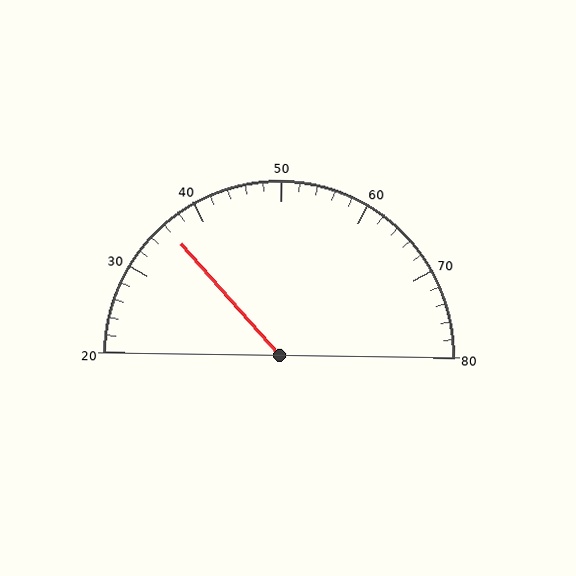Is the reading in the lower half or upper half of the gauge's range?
The reading is in the lower half of the range (20 to 80).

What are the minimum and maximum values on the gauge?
The gauge ranges from 20 to 80.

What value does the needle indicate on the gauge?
The needle indicates approximately 36.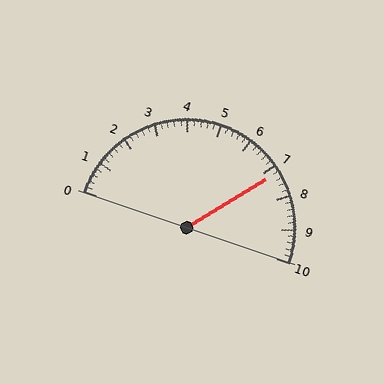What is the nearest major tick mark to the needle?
The nearest major tick mark is 7.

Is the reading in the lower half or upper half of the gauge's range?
The reading is in the upper half of the range (0 to 10).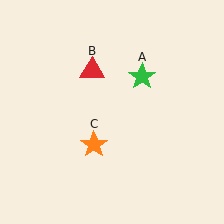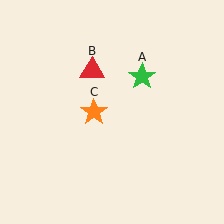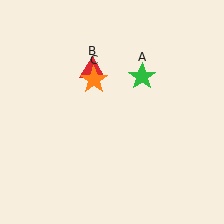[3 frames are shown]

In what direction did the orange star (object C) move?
The orange star (object C) moved up.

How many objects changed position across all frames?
1 object changed position: orange star (object C).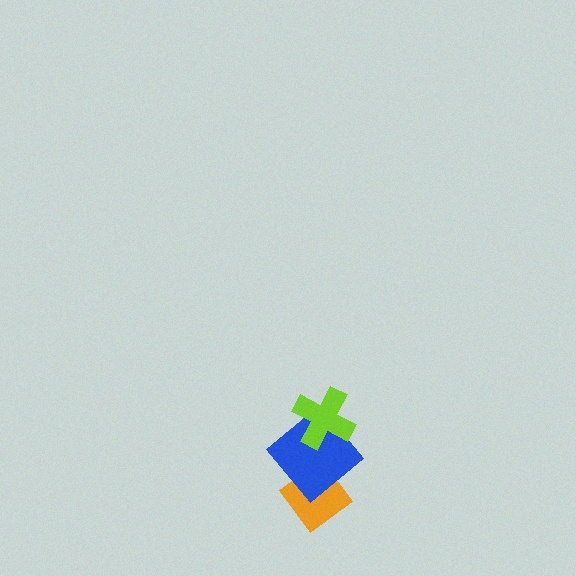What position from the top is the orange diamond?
The orange diamond is 3rd from the top.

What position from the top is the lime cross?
The lime cross is 1st from the top.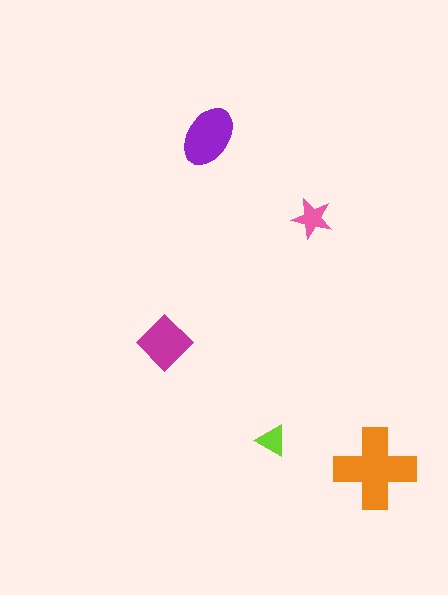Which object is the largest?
The orange cross.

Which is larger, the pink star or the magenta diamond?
The magenta diamond.